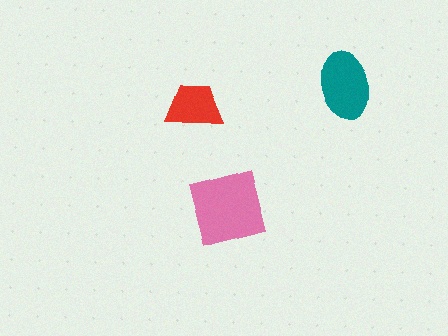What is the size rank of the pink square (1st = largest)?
1st.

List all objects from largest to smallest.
The pink square, the teal ellipse, the red trapezoid.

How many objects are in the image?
There are 3 objects in the image.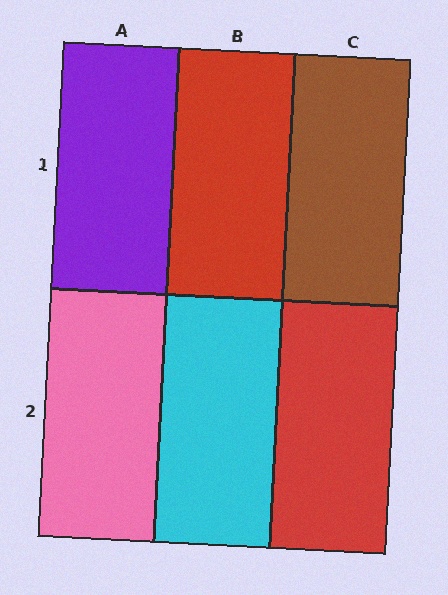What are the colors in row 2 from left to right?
Pink, cyan, red.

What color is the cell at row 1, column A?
Purple.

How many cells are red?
2 cells are red.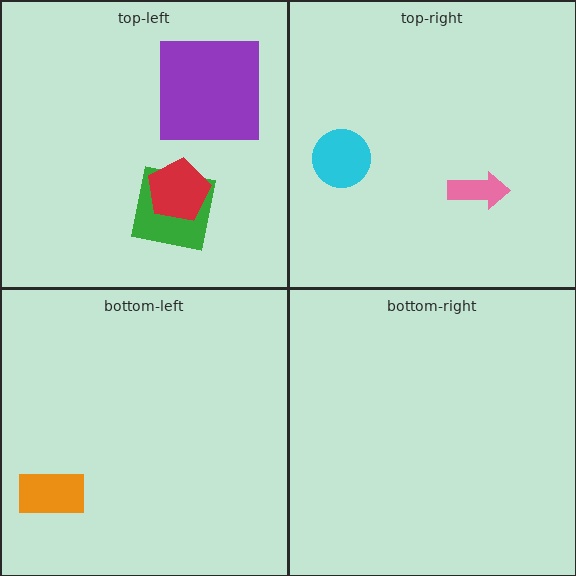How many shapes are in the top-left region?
3.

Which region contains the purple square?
The top-left region.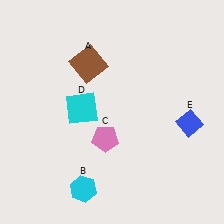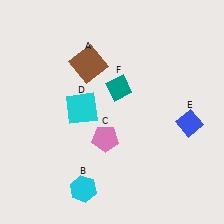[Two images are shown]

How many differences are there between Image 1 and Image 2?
There is 1 difference between the two images.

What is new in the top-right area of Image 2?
A teal diamond (F) was added in the top-right area of Image 2.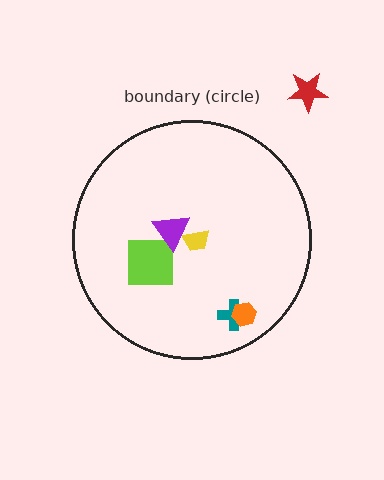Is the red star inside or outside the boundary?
Outside.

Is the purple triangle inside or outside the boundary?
Inside.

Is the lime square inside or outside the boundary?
Inside.